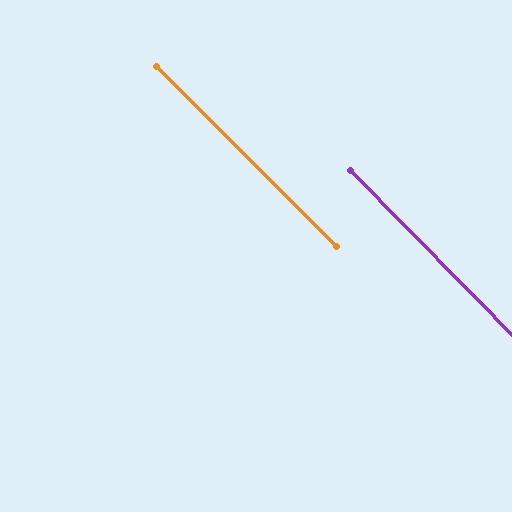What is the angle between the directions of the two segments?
Approximately 0 degrees.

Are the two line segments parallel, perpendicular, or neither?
Parallel — their directions differ by only 0.5°.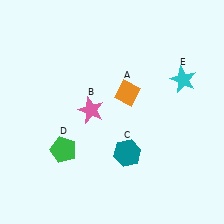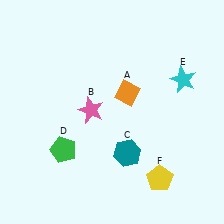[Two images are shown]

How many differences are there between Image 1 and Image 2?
There is 1 difference between the two images.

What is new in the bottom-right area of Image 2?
A yellow pentagon (F) was added in the bottom-right area of Image 2.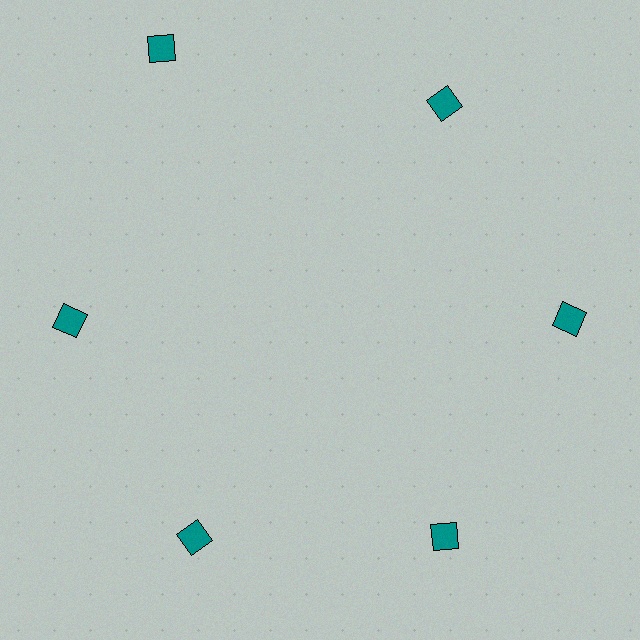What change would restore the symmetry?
The symmetry would be restored by moving it inward, back onto the ring so that all 6 diamonds sit at equal angles and equal distance from the center.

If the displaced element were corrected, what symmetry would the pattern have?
It would have 6-fold rotational symmetry — the pattern would map onto itself every 60 degrees.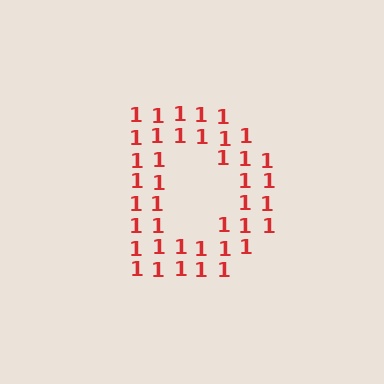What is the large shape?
The large shape is the letter D.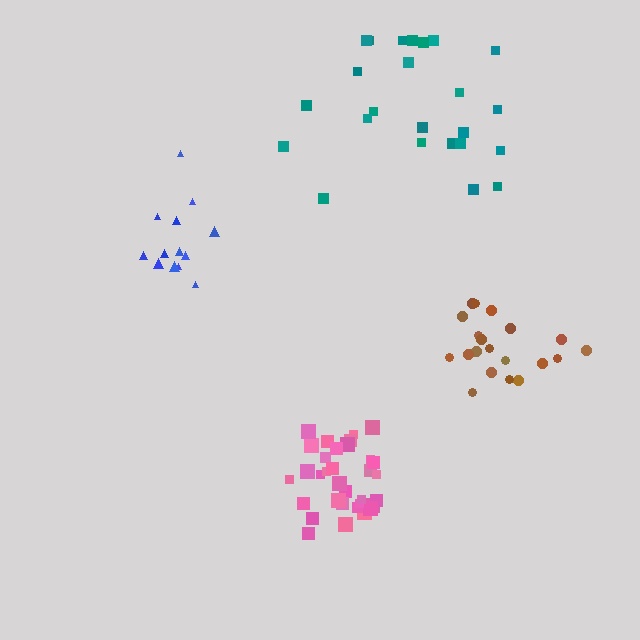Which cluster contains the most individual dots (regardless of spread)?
Pink (34).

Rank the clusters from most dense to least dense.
pink, brown, blue, teal.